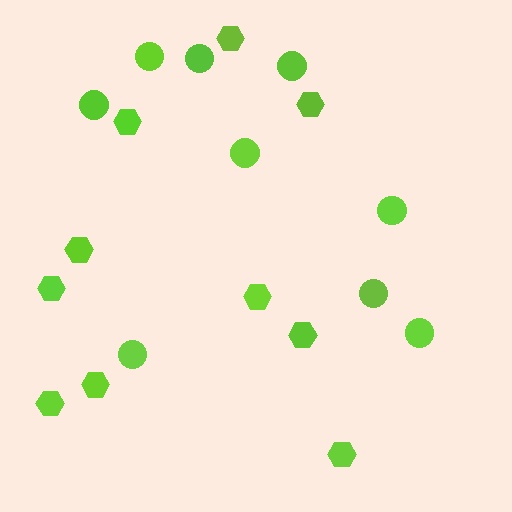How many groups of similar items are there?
There are 2 groups: one group of circles (9) and one group of hexagons (10).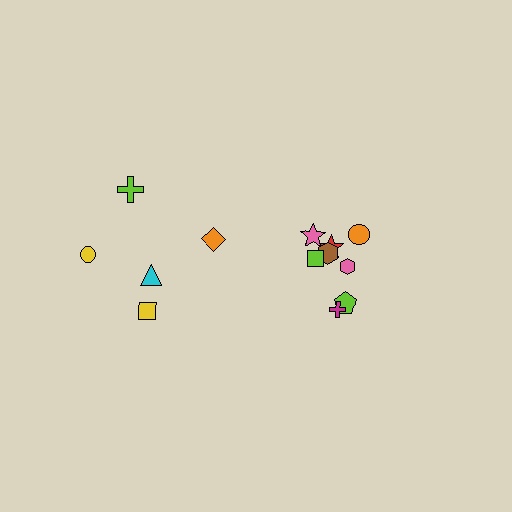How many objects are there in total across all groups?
There are 13 objects.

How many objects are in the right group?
There are 8 objects.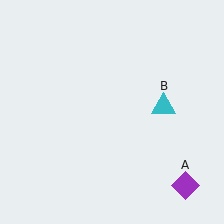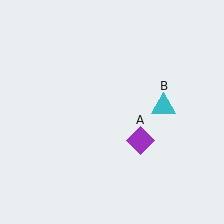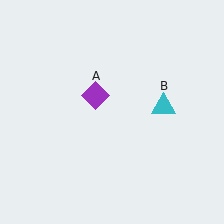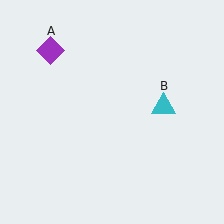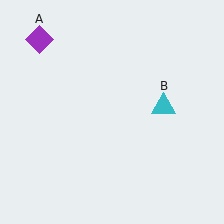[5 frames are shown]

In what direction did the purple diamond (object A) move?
The purple diamond (object A) moved up and to the left.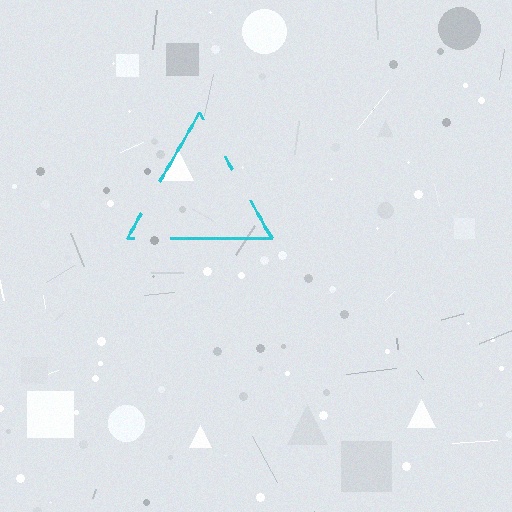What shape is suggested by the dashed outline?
The dashed outline suggests a triangle.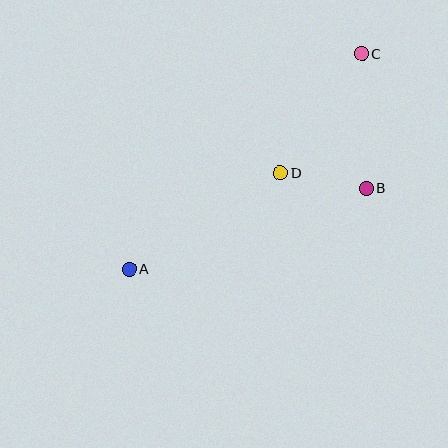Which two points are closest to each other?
Points B and D are closest to each other.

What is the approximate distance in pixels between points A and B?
The distance between A and B is approximately 251 pixels.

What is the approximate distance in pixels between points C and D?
The distance between C and D is approximately 144 pixels.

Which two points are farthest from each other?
Points A and C are farthest from each other.